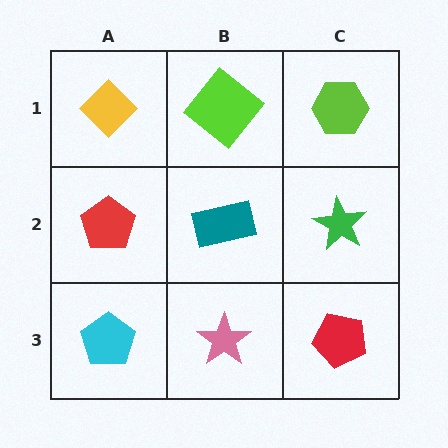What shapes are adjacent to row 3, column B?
A teal rectangle (row 2, column B), a cyan pentagon (row 3, column A), a red pentagon (row 3, column C).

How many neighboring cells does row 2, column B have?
4.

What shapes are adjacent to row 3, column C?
A green star (row 2, column C), a pink star (row 3, column B).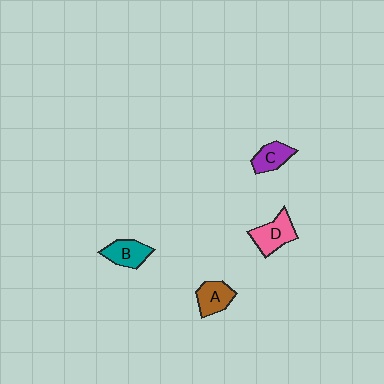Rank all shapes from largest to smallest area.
From largest to smallest: D (pink), B (teal), A (brown), C (purple).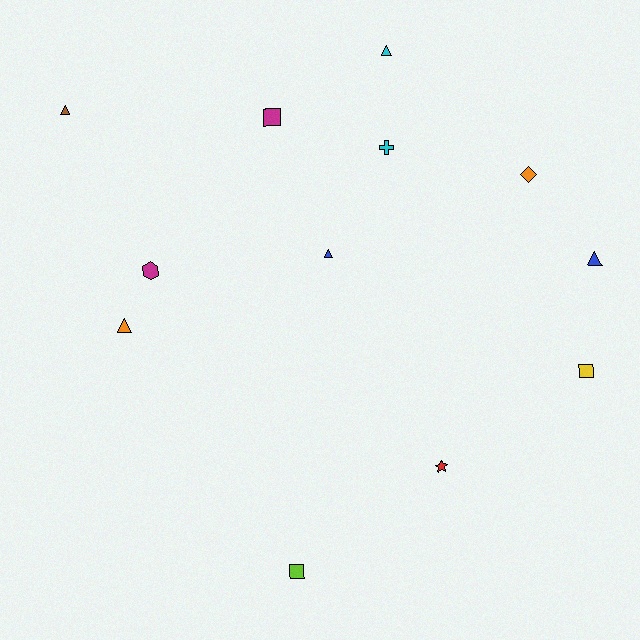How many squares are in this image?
There are 3 squares.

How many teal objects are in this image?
There are no teal objects.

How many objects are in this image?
There are 12 objects.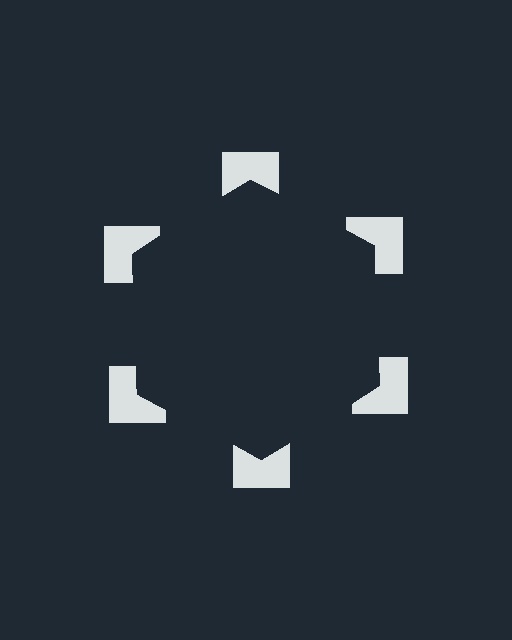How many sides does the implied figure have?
6 sides.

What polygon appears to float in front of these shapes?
An illusory hexagon — its edges are inferred from the aligned wedge cuts in the notched squares, not physically drawn.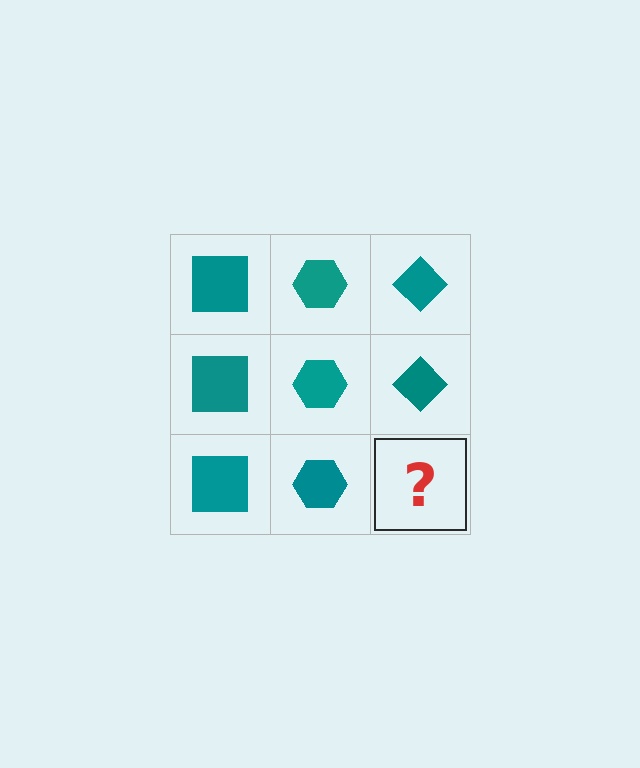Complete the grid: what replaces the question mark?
The question mark should be replaced with a teal diamond.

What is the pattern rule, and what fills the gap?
The rule is that each column has a consistent shape. The gap should be filled with a teal diamond.